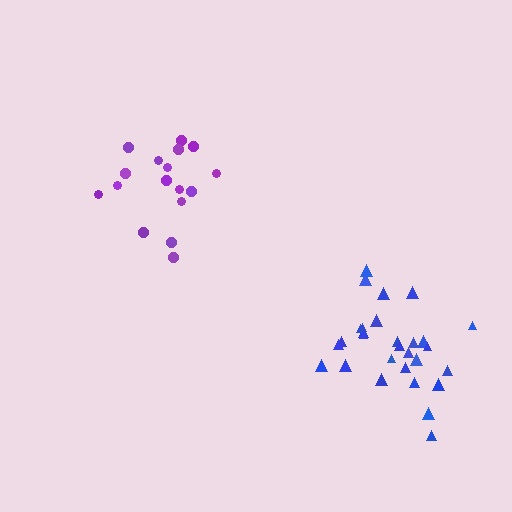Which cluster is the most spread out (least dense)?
Purple.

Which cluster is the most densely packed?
Blue.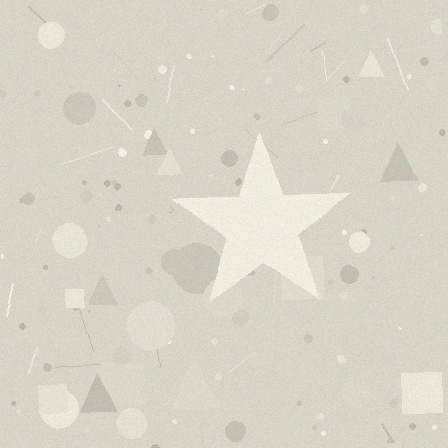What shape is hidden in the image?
A star is hidden in the image.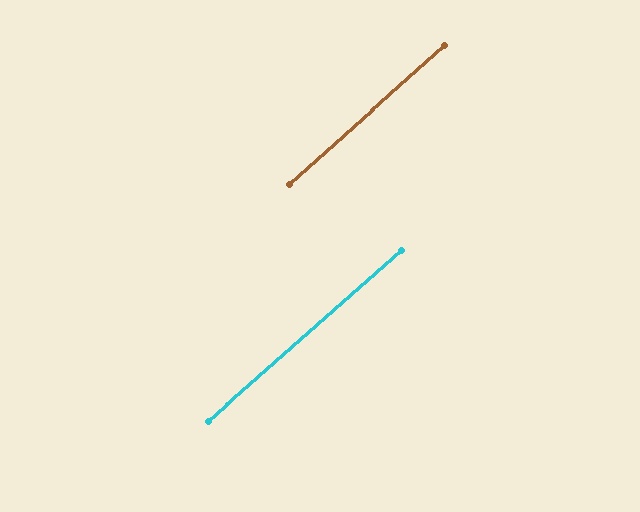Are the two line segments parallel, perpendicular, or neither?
Parallel — their directions differ by only 0.4°.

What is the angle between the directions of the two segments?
Approximately 0 degrees.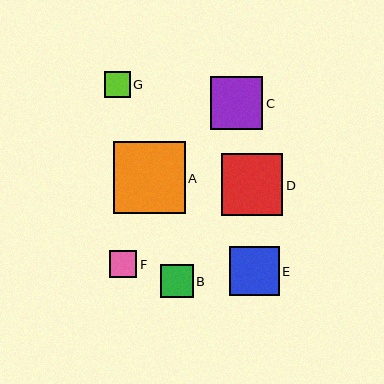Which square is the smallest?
Square G is the smallest with a size of approximately 26 pixels.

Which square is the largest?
Square A is the largest with a size of approximately 72 pixels.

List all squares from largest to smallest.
From largest to smallest: A, D, C, E, B, F, G.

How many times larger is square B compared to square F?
Square B is approximately 1.2 times the size of square F.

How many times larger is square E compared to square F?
Square E is approximately 1.8 times the size of square F.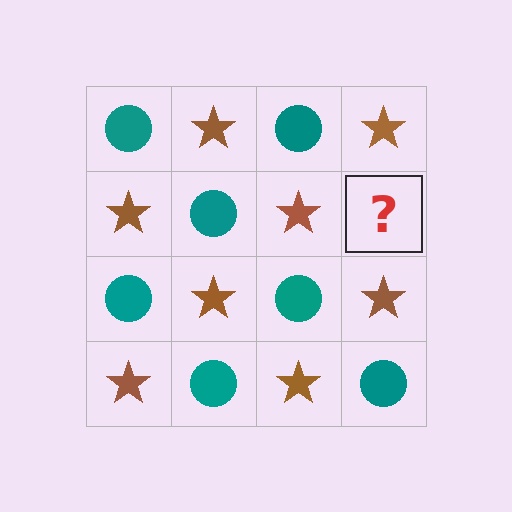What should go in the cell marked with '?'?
The missing cell should contain a teal circle.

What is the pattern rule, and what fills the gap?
The rule is that it alternates teal circle and brown star in a checkerboard pattern. The gap should be filled with a teal circle.